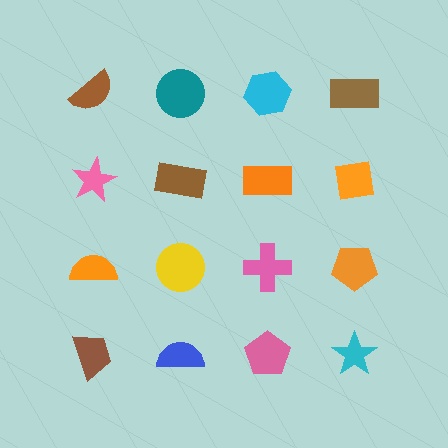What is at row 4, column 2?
A blue semicircle.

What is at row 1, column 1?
A brown semicircle.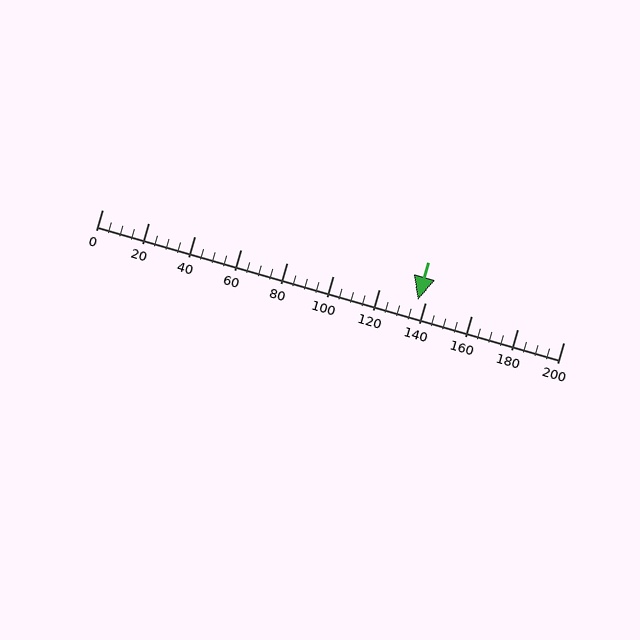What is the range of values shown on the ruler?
The ruler shows values from 0 to 200.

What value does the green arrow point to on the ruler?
The green arrow points to approximately 137.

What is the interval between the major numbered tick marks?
The major tick marks are spaced 20 units apart.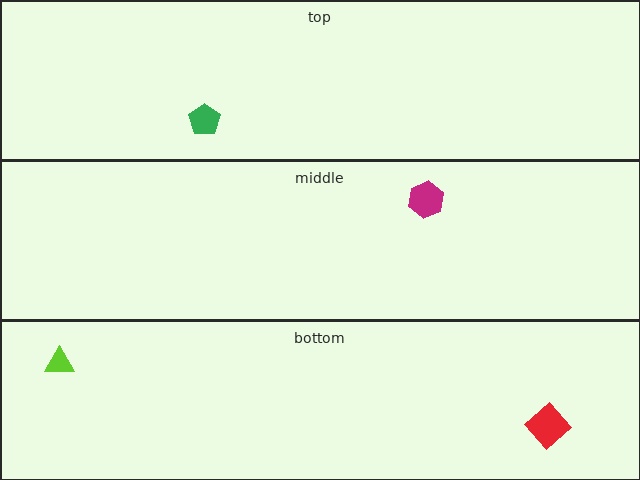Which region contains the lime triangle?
The bottom region.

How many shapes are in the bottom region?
2.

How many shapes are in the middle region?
1.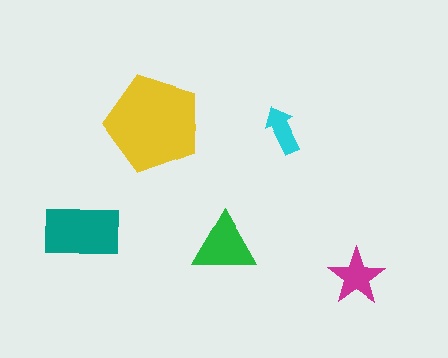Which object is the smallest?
The cyan arrow.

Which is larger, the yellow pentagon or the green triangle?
The yellow pentagon.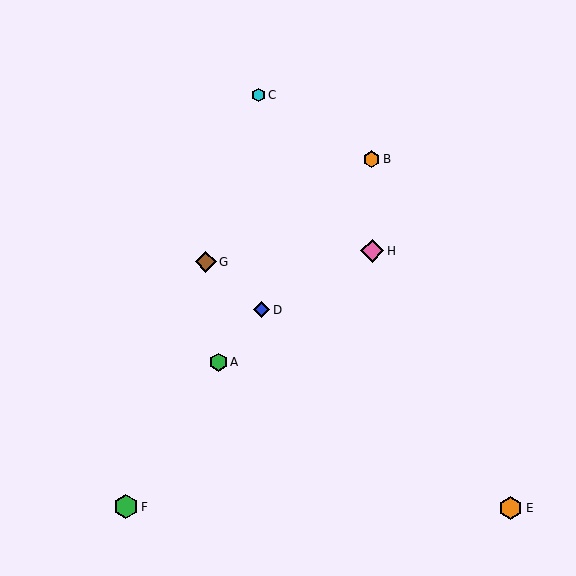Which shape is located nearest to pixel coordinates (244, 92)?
The cyan hexagon (labeled C) at (258, 95) is nearest to that location.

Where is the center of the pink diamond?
The center of the pink diamond is at (372, 251).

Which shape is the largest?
The green hexagon (labeled F) is the largest.